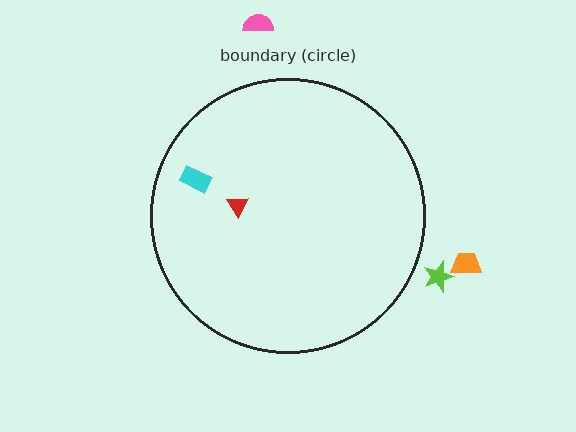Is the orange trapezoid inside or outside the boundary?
Outside.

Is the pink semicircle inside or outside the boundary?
Outside.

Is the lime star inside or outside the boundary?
Outside.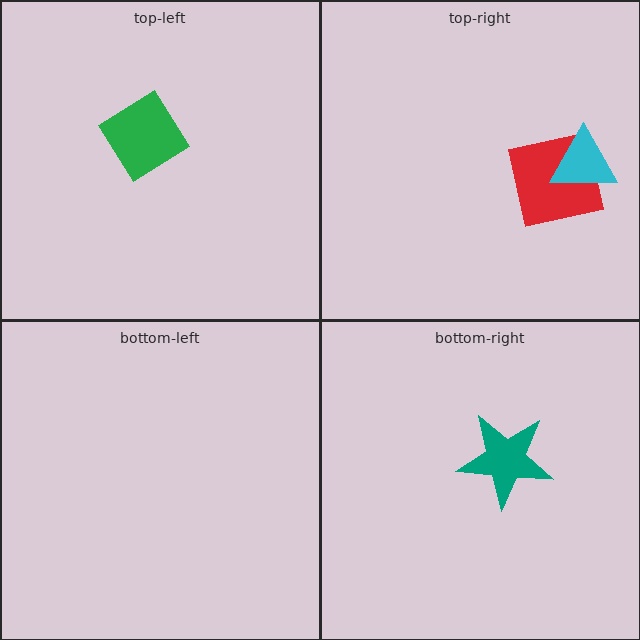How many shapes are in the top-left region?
1.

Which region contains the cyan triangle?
The top-right region.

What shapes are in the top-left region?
The green diamond.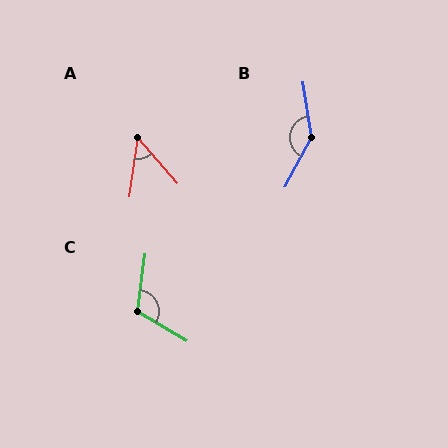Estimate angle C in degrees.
Approximately 113 degrees.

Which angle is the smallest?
A, at approximately 50 degrees.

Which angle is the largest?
B, at approximately 143 degrees.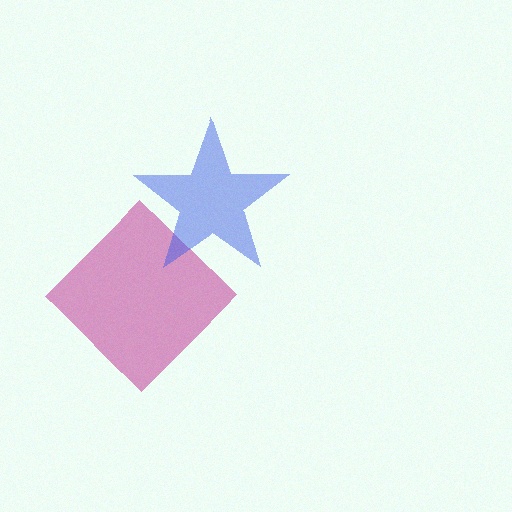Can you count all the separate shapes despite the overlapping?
Yes, there are 2 separate shapes.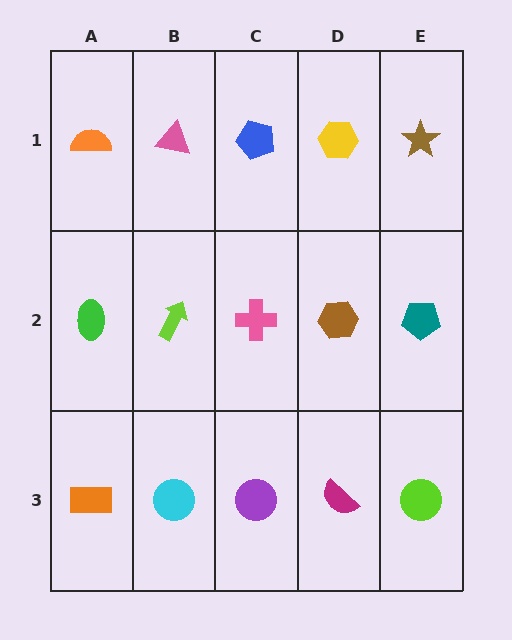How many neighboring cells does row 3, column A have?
2.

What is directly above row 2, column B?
A pink triangle.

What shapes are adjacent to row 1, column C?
A pink cross (row 2, column C), a pink triangle (row 1, column B), a yellow hexagon (row 1, column D).